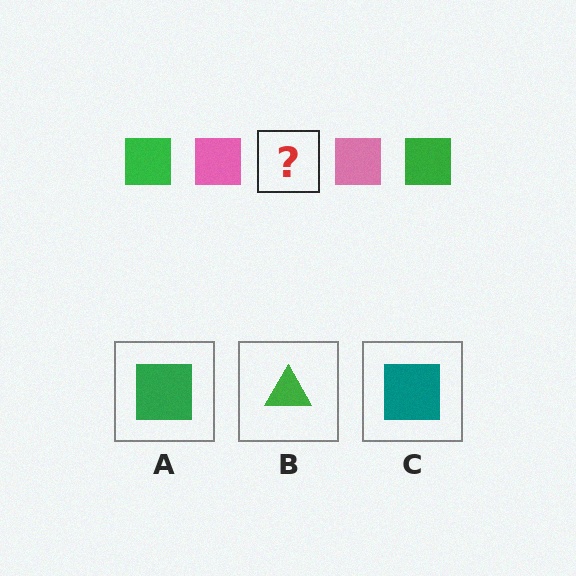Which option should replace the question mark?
Option A.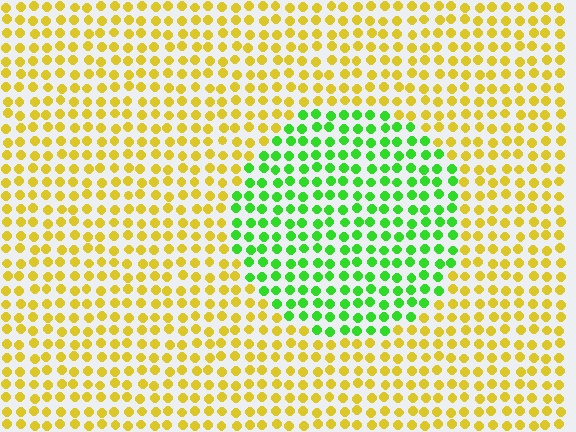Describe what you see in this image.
The image is filled with small yellow elements in a uniform arrangement. A circle-shaped region is visible where the elements are tinted to a slightly different hue, forming a subtle color boundary.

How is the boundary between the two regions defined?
The boundary is defined purely by a slight shift in hue (about 64 degrees). Spacing, size, and orientation are identical on both sides.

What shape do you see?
I see a circle.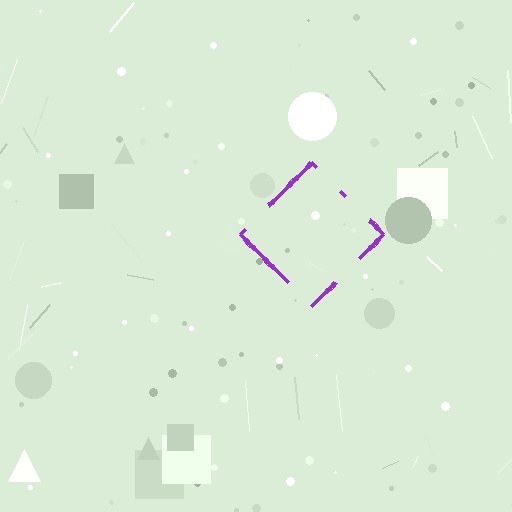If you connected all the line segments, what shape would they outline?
They would outline a diamond.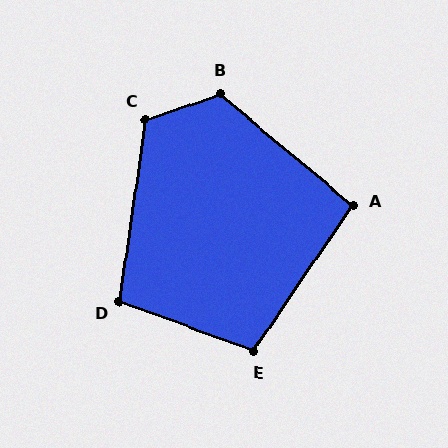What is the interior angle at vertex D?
Approximately 102 degrees (obtuse).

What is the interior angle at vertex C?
Approximately 118 degrees (obtuse).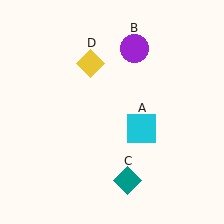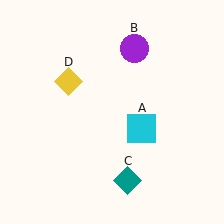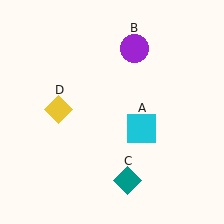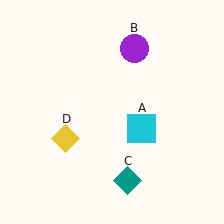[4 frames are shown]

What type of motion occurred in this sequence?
The yellow diamond (object D) rotated counterclockwise around the center of the scene.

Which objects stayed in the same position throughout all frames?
Cyan square (object A) and purple circle (object B) and teal diamond (object C) remained stationary.